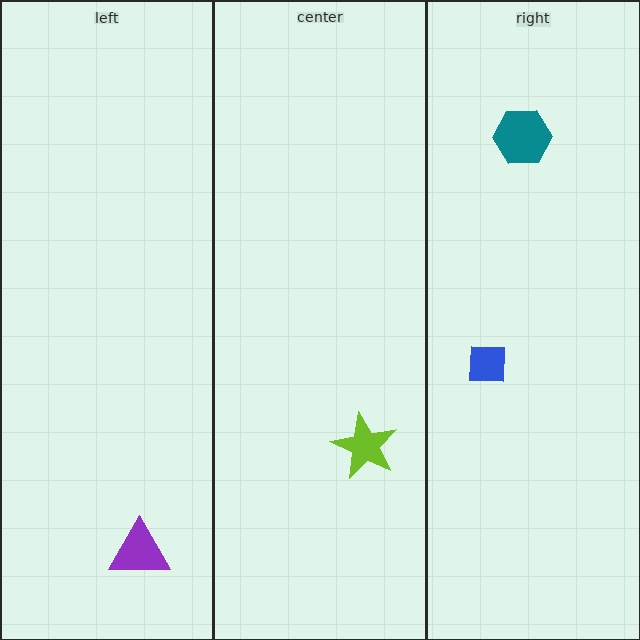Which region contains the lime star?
The center region.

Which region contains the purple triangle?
The left region.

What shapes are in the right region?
The teal hexagon, the blue square.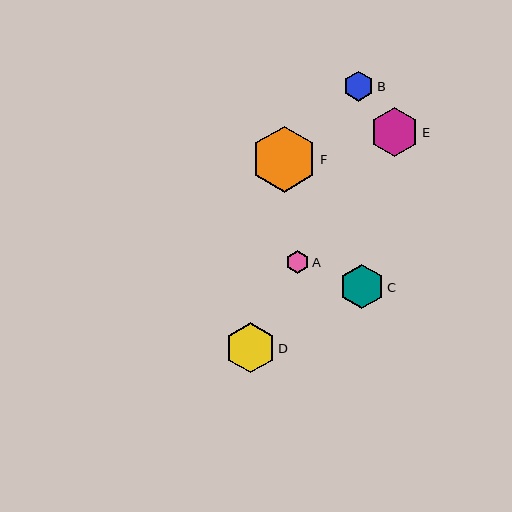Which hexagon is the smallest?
Hexagon A is the smallest with a size of approximately 22 pixels.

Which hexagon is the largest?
Hexagon F is the largest with a size of approximately 66 pixels.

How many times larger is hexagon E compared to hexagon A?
Hexagon E is approximately 2.2 times the size of hexagon A.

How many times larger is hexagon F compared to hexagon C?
Hexagon F is approximately 1.5 times the size of hexagon C.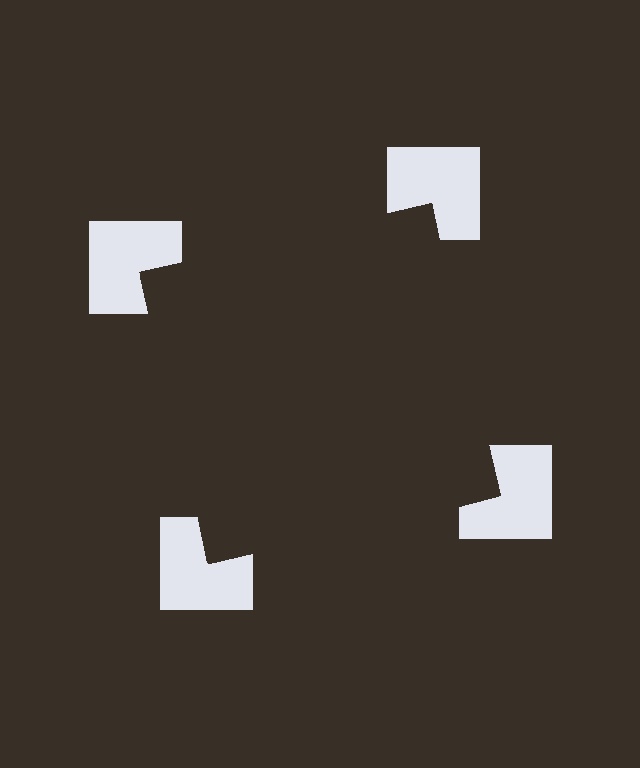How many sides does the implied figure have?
4 sides.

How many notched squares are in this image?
There are 4 — one at each vertex of the illusory square.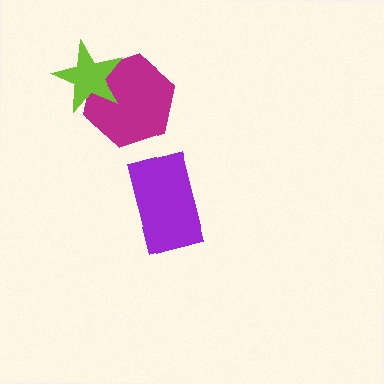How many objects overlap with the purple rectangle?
0 objects overlap with the purple rectangle.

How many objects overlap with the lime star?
1 object overlaps with the lime star.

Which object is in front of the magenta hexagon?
The lime star is in front of the magenta hexagon.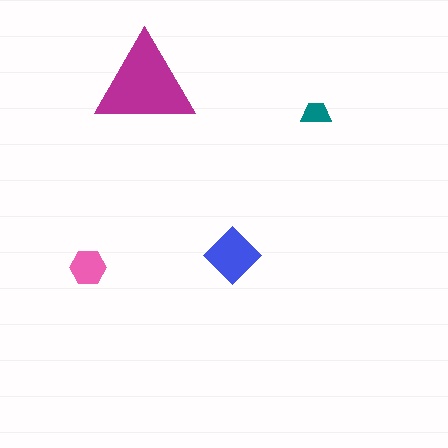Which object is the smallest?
The teal trapezoid.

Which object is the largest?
The magenta triangle.